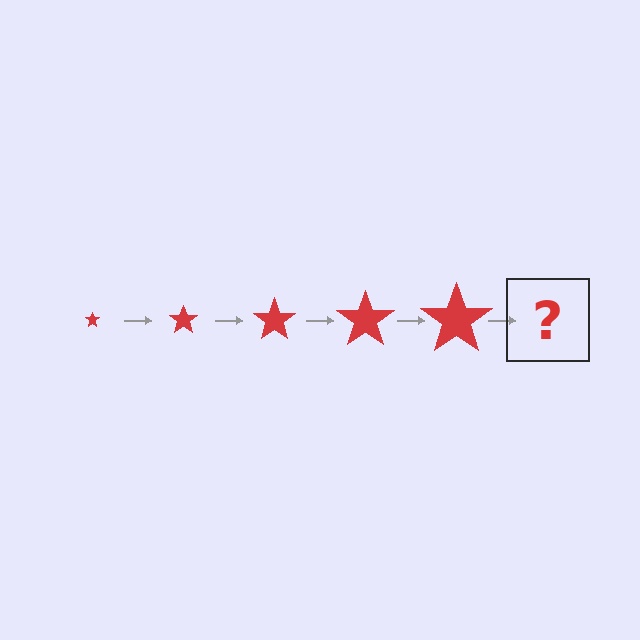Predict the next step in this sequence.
The next step is a red star, larger than the previous one.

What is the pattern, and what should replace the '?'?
The pattern is that the star gets progressively larger each step. The '?' should be a red star, larger than the previous one.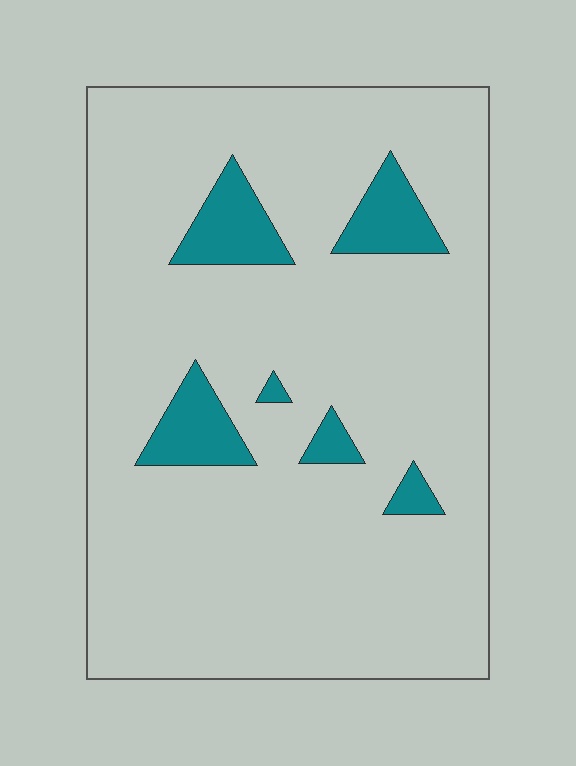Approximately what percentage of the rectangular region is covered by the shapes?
Approximately 10%.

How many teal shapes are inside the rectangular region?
6.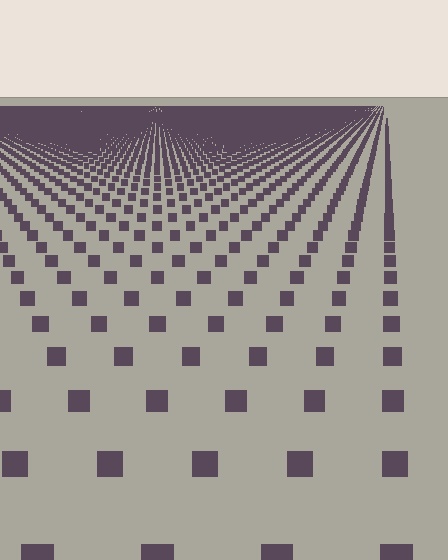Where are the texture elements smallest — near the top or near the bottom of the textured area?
Near the top.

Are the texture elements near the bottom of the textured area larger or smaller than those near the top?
Larger. Near the bottom, elements are closer to the viewer and appear at a bigger on-screen size.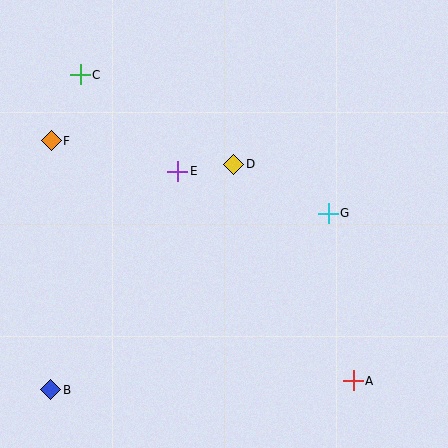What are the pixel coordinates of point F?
Point F is at (51, 141).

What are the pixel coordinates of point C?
Point C is at (80, 75).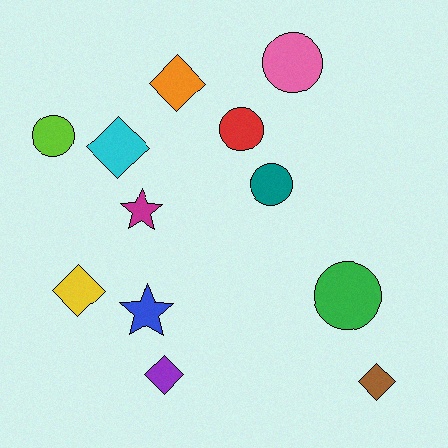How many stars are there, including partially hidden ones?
There are 2 stars.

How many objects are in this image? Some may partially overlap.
There are 12 objects.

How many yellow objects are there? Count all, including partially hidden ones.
There is 1 yellow object.